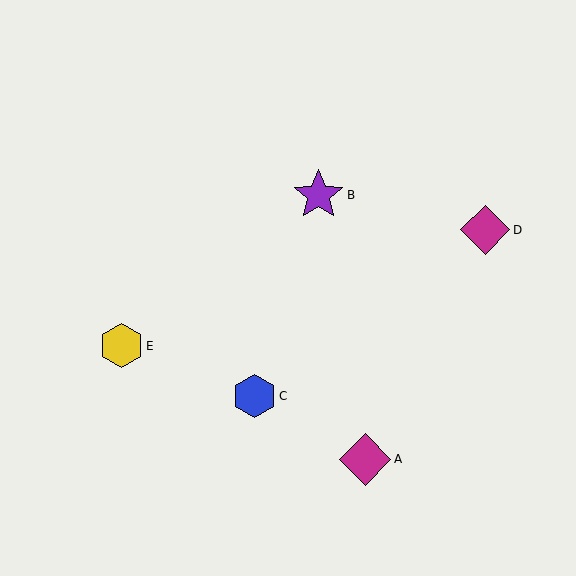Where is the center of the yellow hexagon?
The center of the yellow hexagon is at (121, 346).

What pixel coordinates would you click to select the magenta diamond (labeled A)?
Click at (365, 460) to select the magenta diamond A.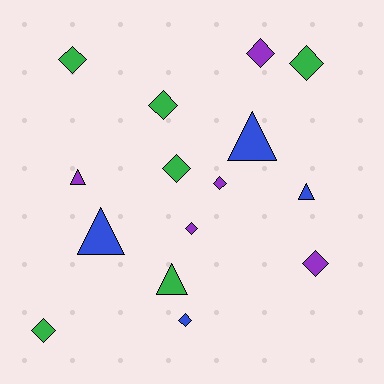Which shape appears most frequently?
Diamond, with 10 objects.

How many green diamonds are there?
There are 5 green diamonds.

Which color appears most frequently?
Green, with 6 objects.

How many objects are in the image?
There are 15 objects.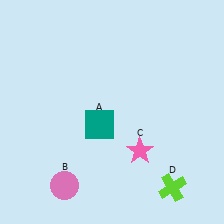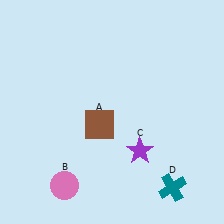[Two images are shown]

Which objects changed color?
A changed from teal to brown. C changed from pink to purple. D changed from lime to teal.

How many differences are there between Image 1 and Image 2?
There are 3 differences between the two images.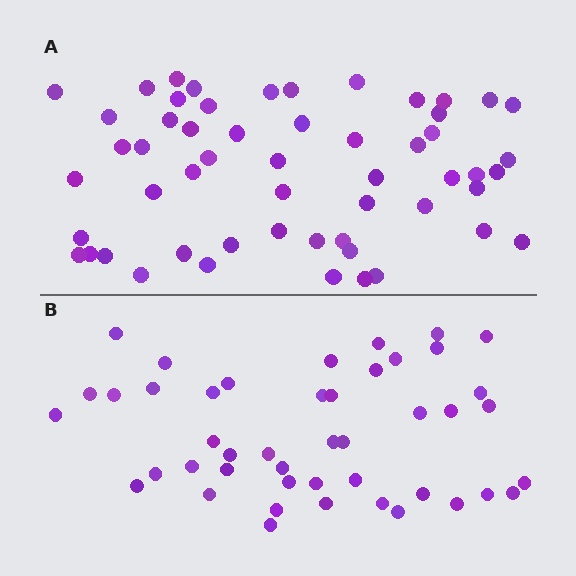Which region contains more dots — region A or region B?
Region A (the top region) has more dots.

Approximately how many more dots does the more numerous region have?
Region A has roughly 10 or so more dots than region B.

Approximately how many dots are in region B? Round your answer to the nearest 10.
About 40 dots. (The exact count is 45, which rounds to 40.)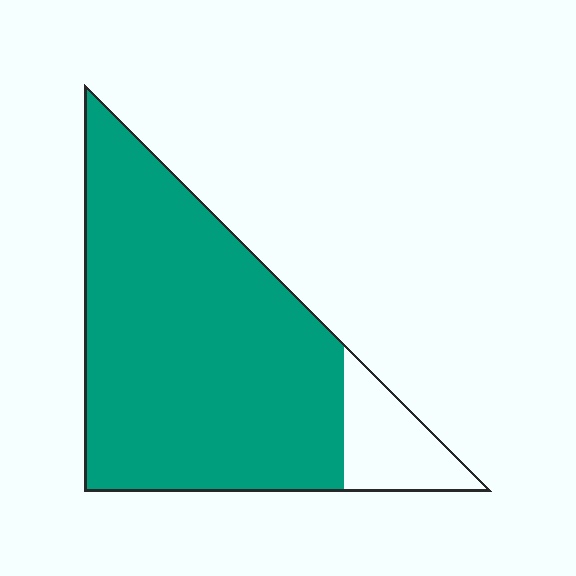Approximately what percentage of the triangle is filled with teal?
Approximately 85%.